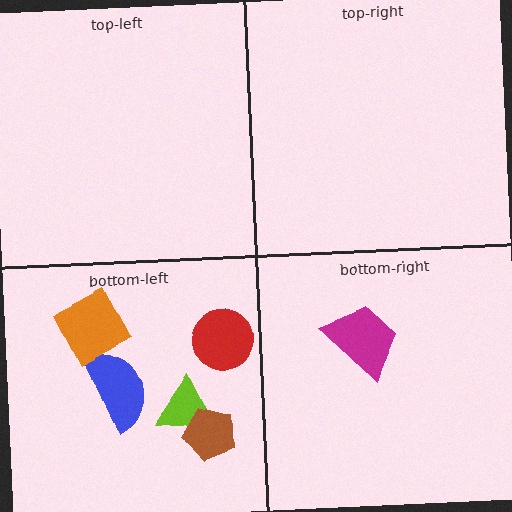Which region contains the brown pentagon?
The bottom-left region.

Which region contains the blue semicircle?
The bottom-left region.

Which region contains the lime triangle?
The bottom-left region.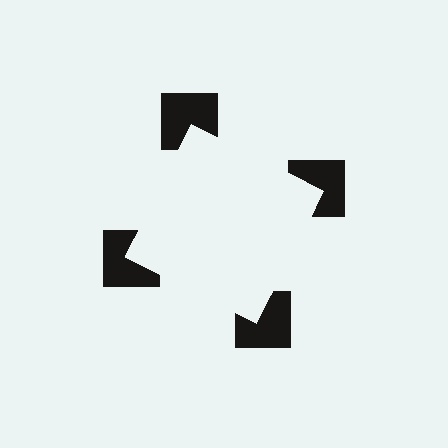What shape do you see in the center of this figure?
An illusory square — its edges are inferred from the aligned wedge cuts in the notched squares, not physically drawn.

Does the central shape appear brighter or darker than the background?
It typically appears slightly brighter than the background, even though no actual brightness change is drawn.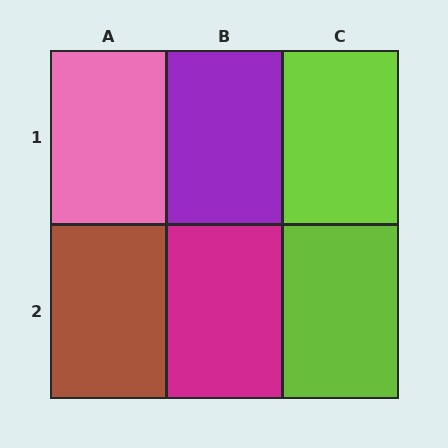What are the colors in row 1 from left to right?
Pink, purple, lime.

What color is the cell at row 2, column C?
Lime.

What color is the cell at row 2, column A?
Brown.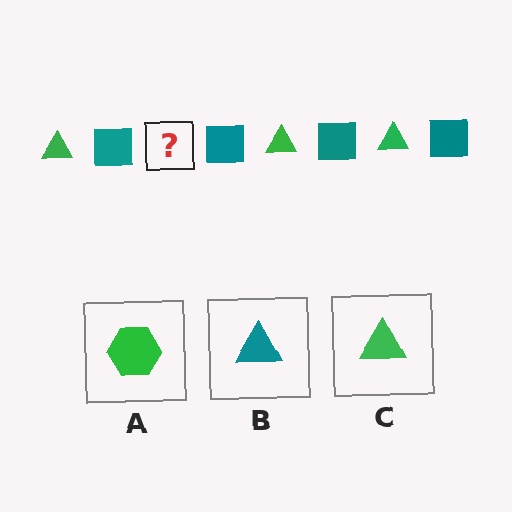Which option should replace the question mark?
Option C.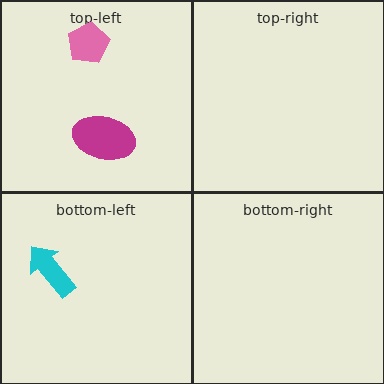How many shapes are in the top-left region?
2.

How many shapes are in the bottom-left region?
1.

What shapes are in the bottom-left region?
The cyan arrow.